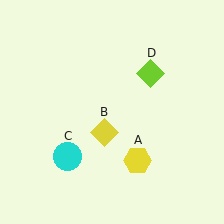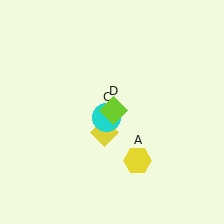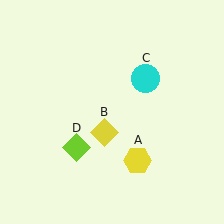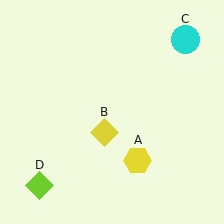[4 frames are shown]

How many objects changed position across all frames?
2 objects changed position: cyan circle (object C), lime diamond (object D).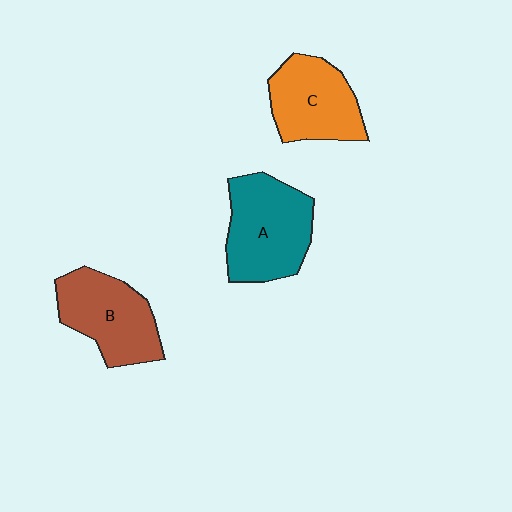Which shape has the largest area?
Shape A (teal).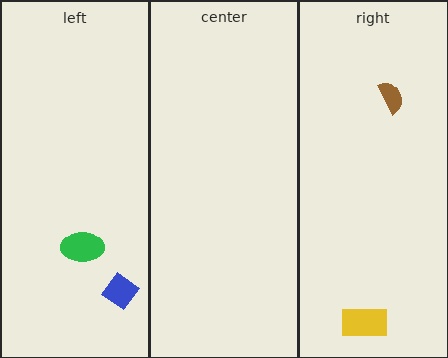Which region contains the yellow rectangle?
The right region.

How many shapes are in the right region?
2.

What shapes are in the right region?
The brown semicircle, the yellow rectangle.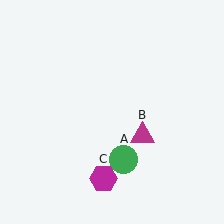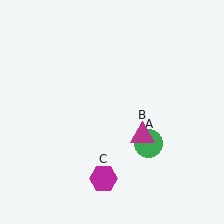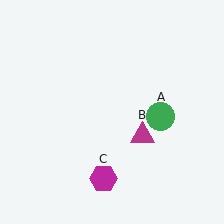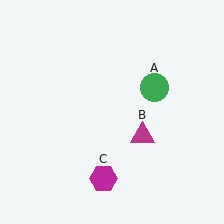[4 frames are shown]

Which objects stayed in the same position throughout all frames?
Magenta triangle (object B) and magenta hexagon (object C) remained stationary.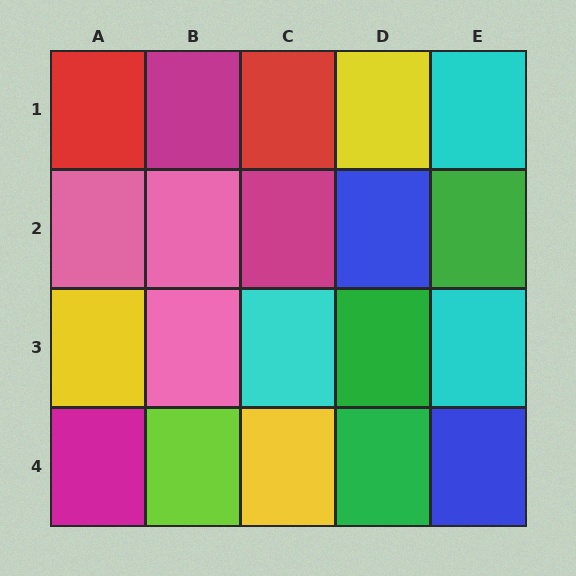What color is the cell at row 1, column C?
Red.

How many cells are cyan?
3 cells are cyan.